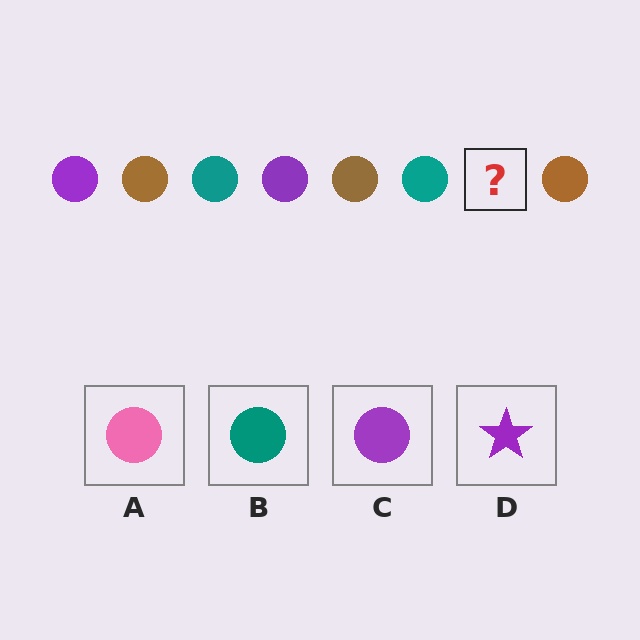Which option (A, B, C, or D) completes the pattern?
C.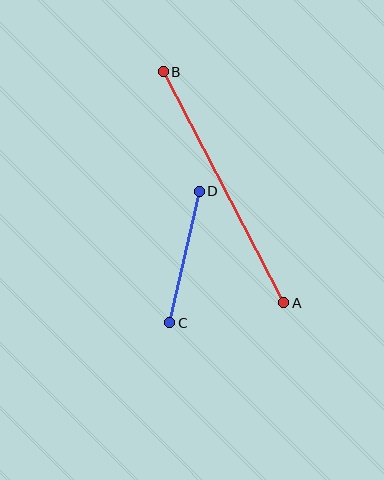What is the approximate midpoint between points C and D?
The midpoint is at approximately (184, 257) pixels.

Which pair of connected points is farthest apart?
Points A and B are farthest apart.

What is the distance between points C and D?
The distance is approximately 135 pixels.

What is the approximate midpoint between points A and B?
The midpoint is at approximately (223, 187) pixels.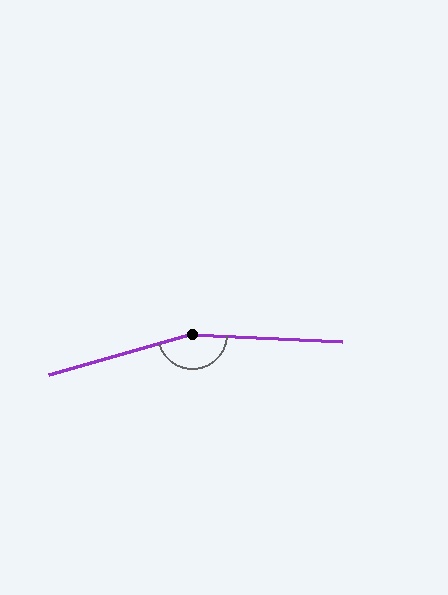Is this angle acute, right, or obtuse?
It is obtuse.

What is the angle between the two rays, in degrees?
Approximately 161 degrees.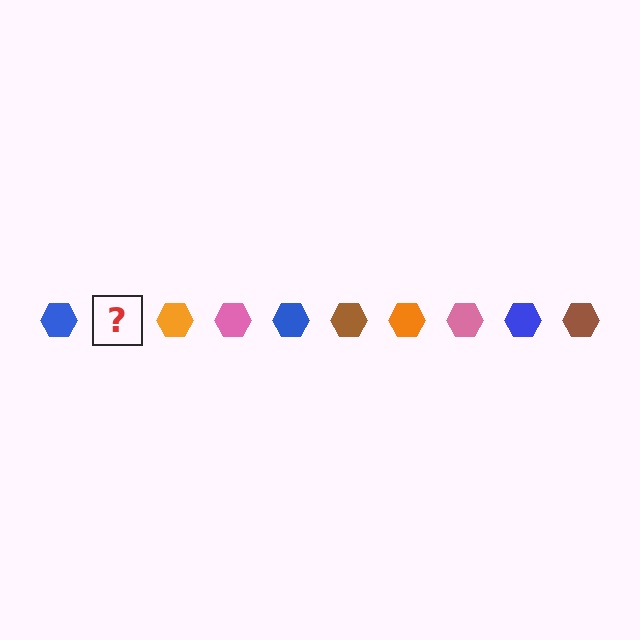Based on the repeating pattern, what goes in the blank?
The blank should be a brown hexagon.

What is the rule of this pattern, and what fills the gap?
The rule is that the pattern cycles through blue, brown, orange, pink hexagons. The gap should be filled with a brown hexagon.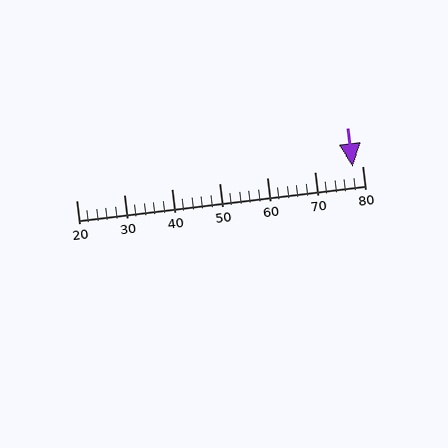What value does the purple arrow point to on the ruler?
The purple arrow points to approximately 78.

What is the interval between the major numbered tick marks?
The major tick marks are spaced 10 units apart.